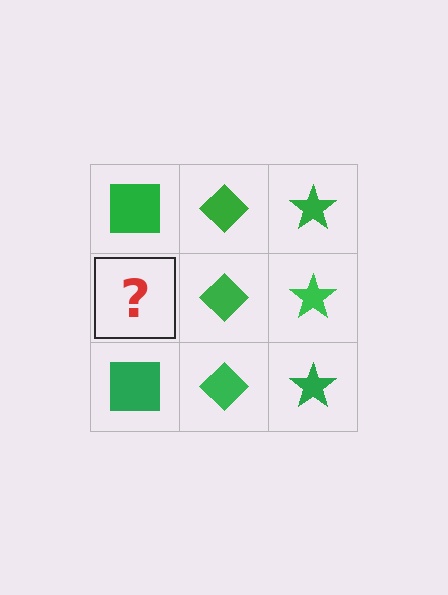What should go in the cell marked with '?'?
The missing cell should contain a green square.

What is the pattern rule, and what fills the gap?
The rule is that each column has a consistent shape. The gap should be filled with a green square.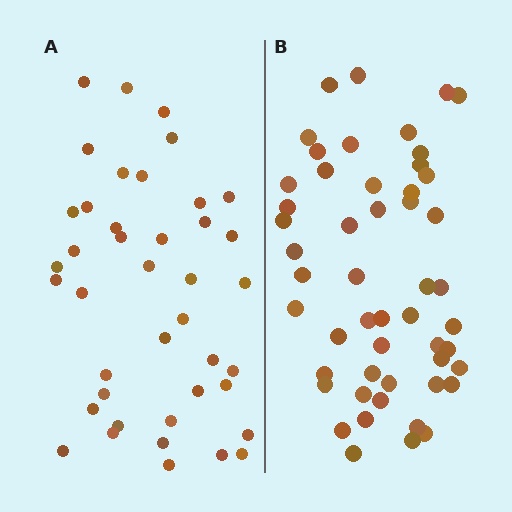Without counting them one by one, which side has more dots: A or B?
Region B (the right region) has more dots.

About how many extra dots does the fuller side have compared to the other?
Region B has roughly 10 or so more dots than region A.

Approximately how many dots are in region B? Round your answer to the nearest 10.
About 50 dots. (The exact count is 51, which rounds to 50.)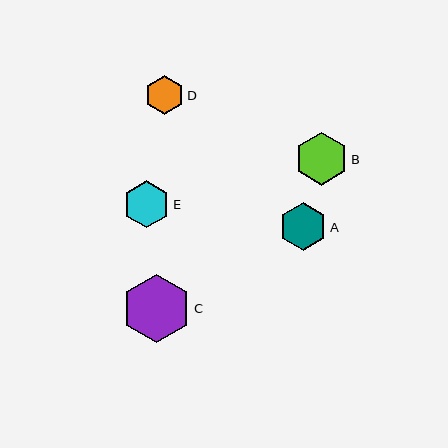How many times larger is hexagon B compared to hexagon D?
Hexagon B is approximately 1.4 times the size of hexagon D.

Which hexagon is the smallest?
Hexagon D is the smallest with a size of approximately 39 pixels.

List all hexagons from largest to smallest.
From largest to smallest: C, B, A, E, D.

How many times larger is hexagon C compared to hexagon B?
Hexagon C is approximately 1.3 times the size of hexagon B.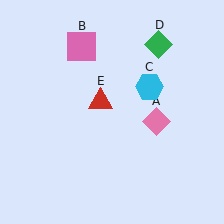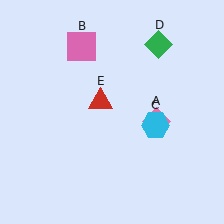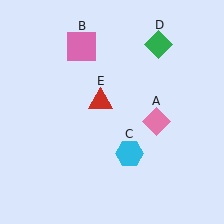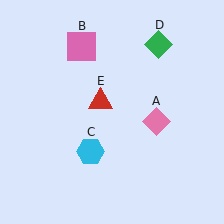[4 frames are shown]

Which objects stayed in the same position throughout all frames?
Pink diamond (object A) and pink square (object B) and green diamond (object D) and red triangle (object E) remained stationary.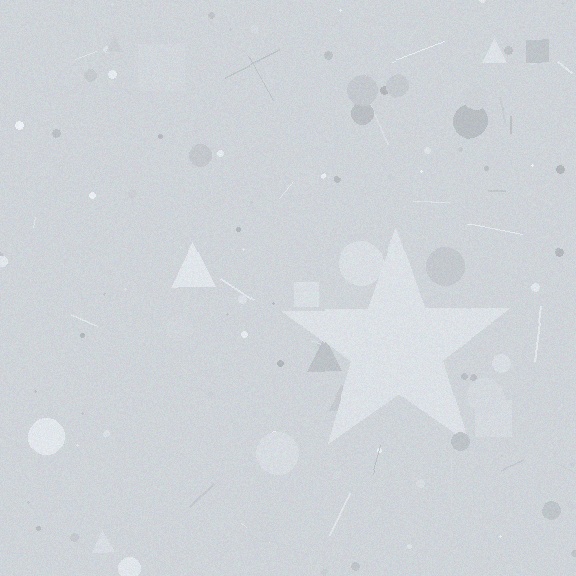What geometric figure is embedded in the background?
A star is embedded in the background.